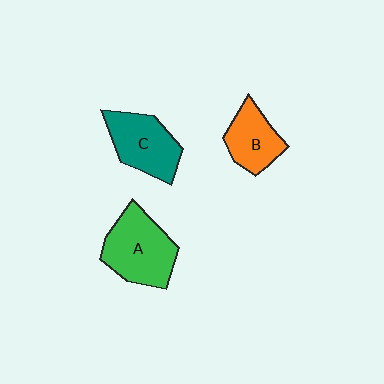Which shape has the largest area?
Shape A (green).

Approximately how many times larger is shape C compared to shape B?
Approximately 1.3 times.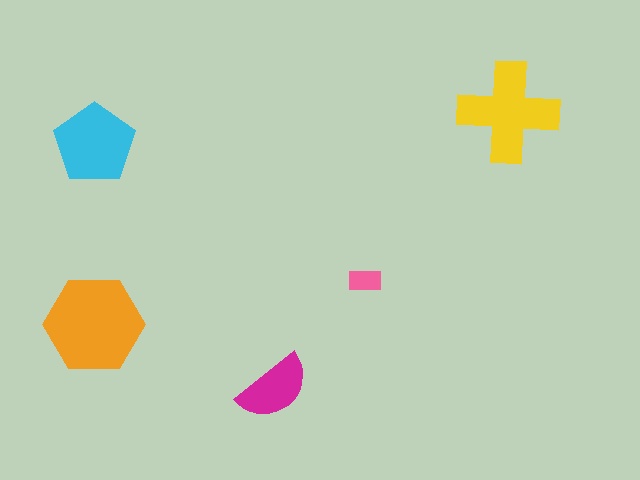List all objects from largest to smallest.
The orange hexagon, the yellow cross, the cyan pentagon, the magenta semicircle, the pink rectangle.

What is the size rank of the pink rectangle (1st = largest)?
5th.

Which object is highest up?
The yellow cross is topmost.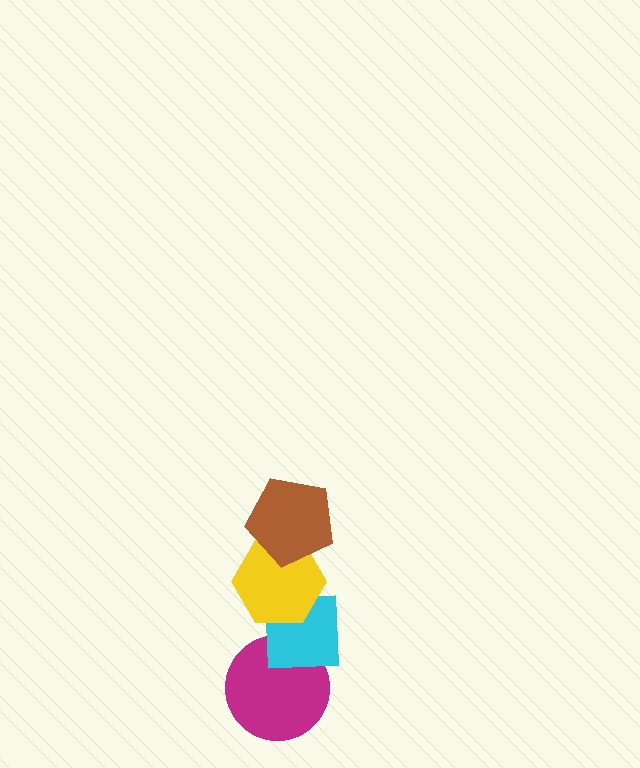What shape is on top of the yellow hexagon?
The brown pentagon is on top of the yellow hexagon.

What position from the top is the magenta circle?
The magenta circle is 4th from the top.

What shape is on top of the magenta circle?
The cyan square is on top of the magenta circle.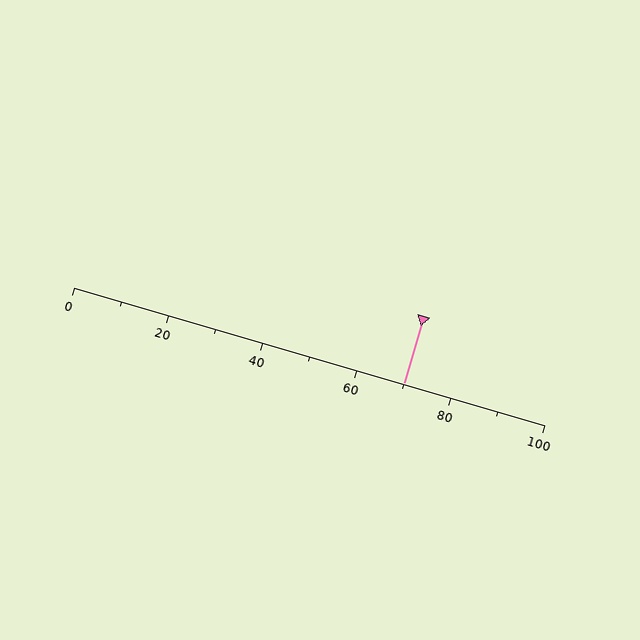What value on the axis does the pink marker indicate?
The marker indicates approximately 70.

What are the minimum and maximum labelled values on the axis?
The axis runs from 0 to 100.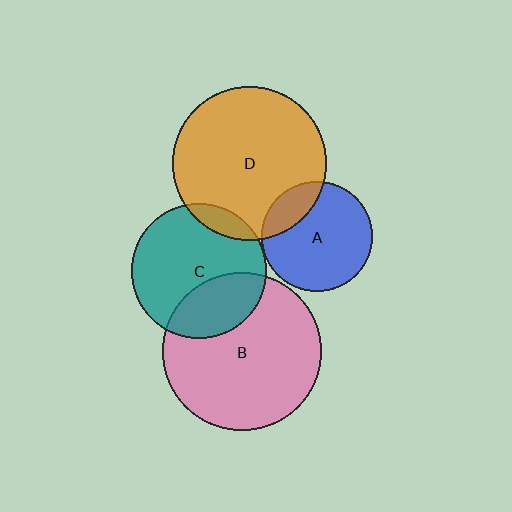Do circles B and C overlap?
Yes.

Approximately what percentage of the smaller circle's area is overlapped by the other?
Approximately 30%.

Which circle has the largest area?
Circle B (pink).